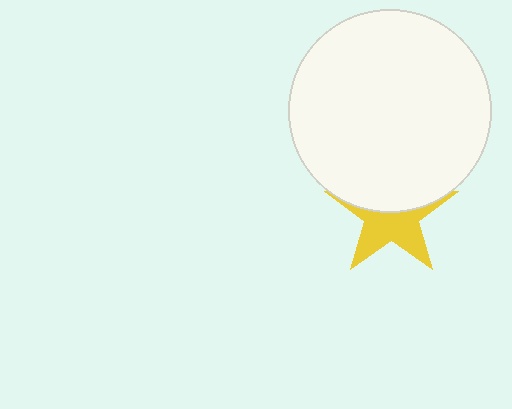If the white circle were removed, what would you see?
You would see the complete yellow star.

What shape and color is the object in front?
The object in front is a white circle.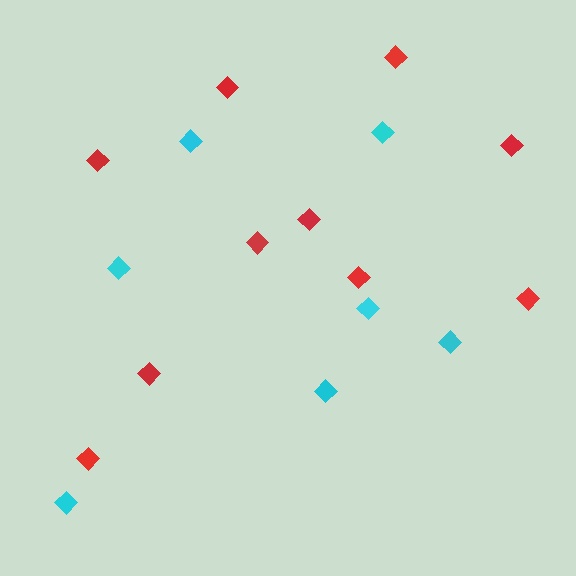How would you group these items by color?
There are 2 groups: one group of red diamonds (10) and one group of cyan diamonds (7).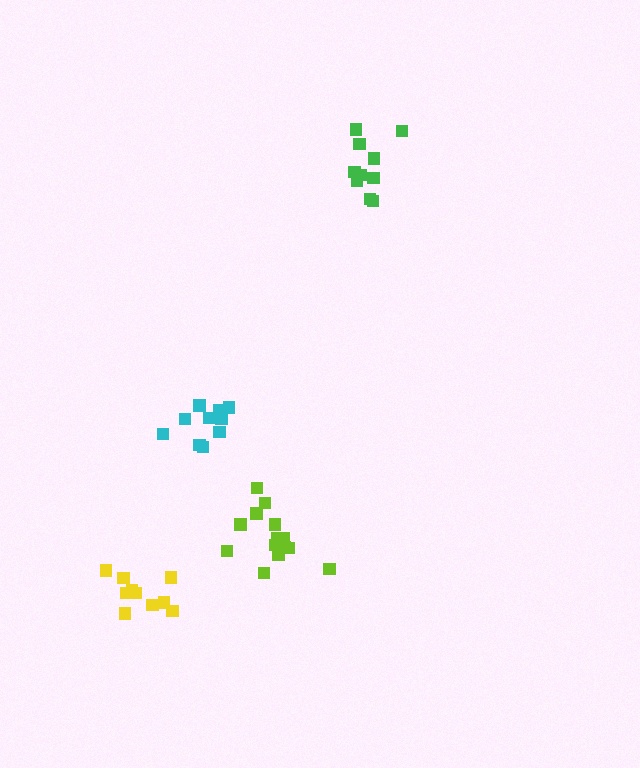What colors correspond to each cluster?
The clusters are colored: lime, green, yellow, cyan.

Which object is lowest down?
The yellow cluster is bottommost.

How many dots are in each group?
Group 1: 15 dots, Group 2: 10 dots, Group 3: 10 dots, Group 4: 10 dots (45 total).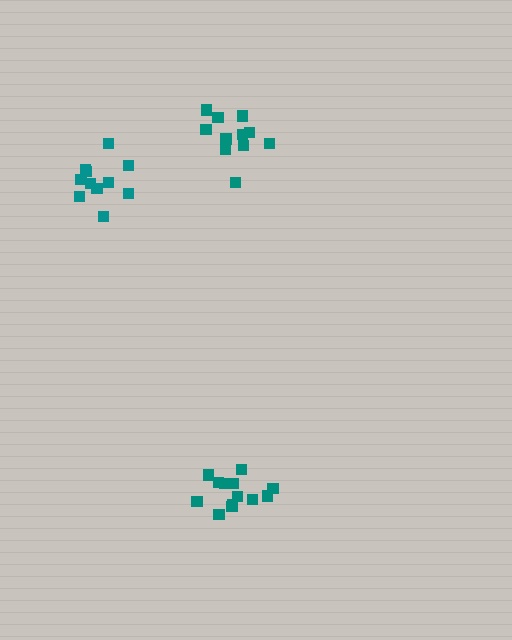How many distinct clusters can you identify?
There are 3 distinct clusters.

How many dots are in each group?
Group 1: 13 dots, Group 2: 11 dots, Group 3: 11 dots (35 total).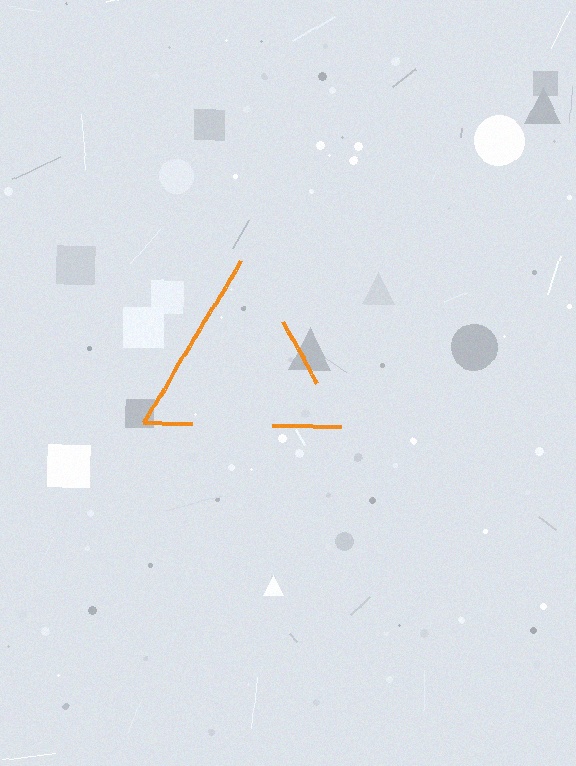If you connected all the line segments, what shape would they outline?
They would outline a triangle.